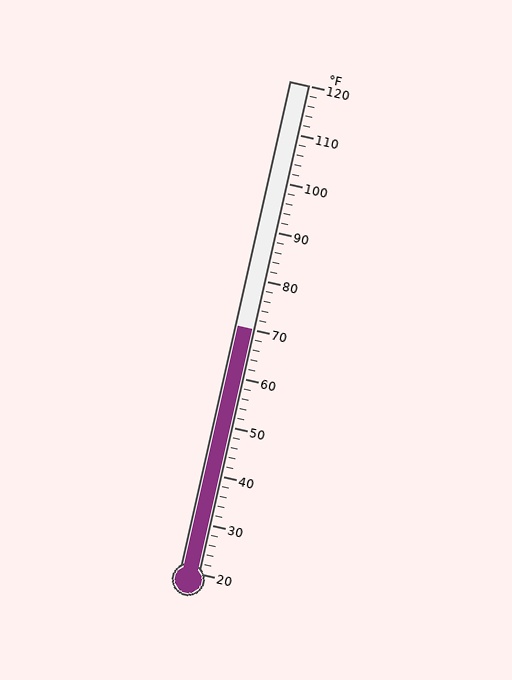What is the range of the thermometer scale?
The thermometer scale ranges from 20°F to 120°F.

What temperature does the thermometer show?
The thermometer shows approximately 70°F.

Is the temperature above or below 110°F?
The temperature is below 110°F.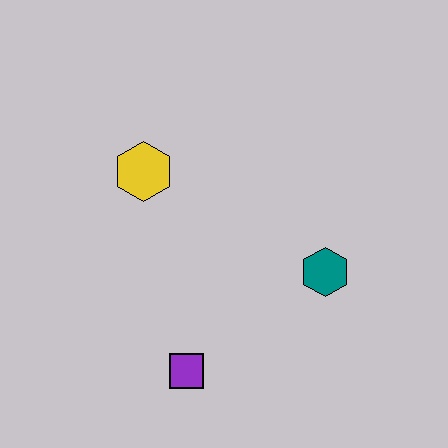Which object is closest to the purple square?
The teal hexagon is closest to the purple square.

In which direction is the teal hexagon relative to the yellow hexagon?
The teal hexagon is to the right of the yellow hexagon.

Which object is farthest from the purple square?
The yellow hexagon is farthest from the purple square.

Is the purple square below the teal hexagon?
Yes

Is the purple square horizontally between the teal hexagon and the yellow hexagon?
Yes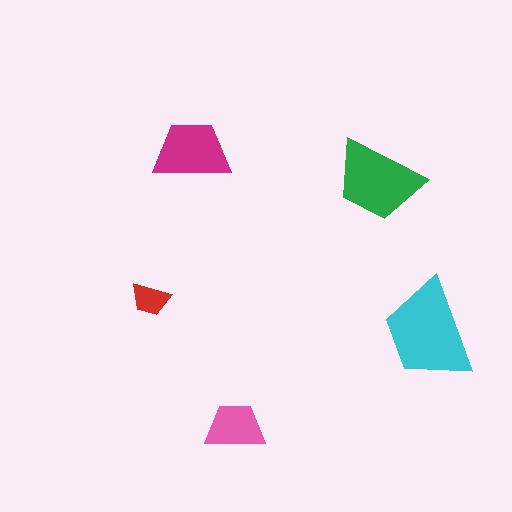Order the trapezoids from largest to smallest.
the cyan one, the green one, the magenta one, the pink one, the red one.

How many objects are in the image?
There are 5 objects in the image.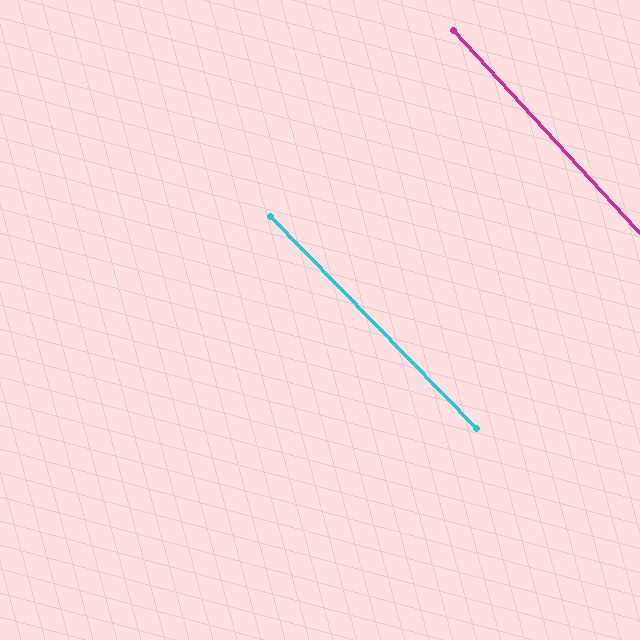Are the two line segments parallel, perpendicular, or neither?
Parallel — their directions differ by only 1.5°.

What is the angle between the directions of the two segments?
Approximately 2 degrees.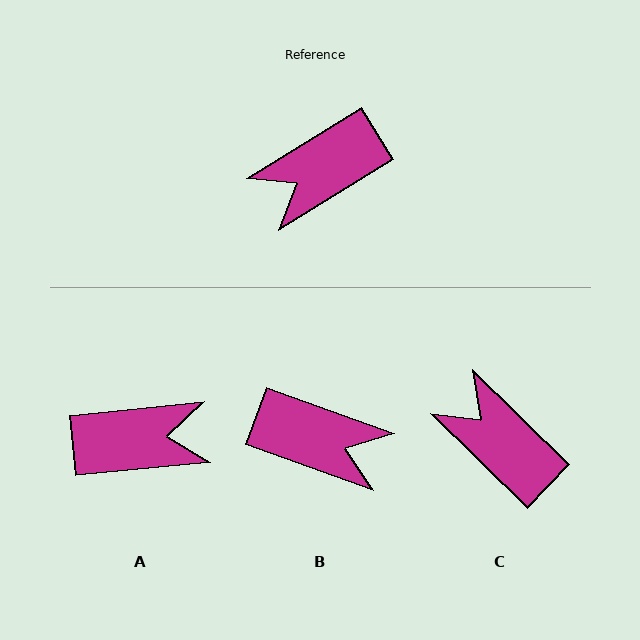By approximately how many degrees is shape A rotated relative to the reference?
Approximately 154 degrees counter-clockwise.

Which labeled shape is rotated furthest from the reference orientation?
A, about 154 degrees away.